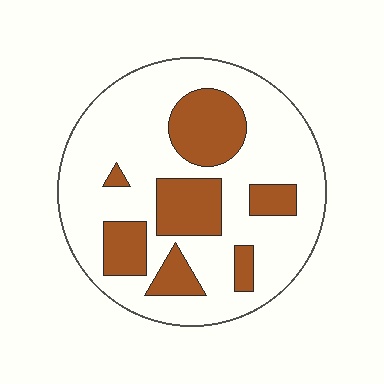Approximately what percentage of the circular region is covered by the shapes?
Approximately 25%.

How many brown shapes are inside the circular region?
7.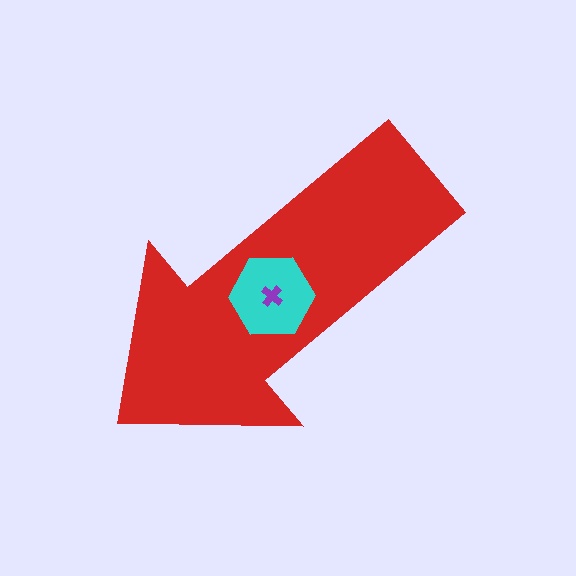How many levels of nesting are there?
3.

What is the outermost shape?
The red arrow.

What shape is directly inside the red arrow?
The cyan hexagon.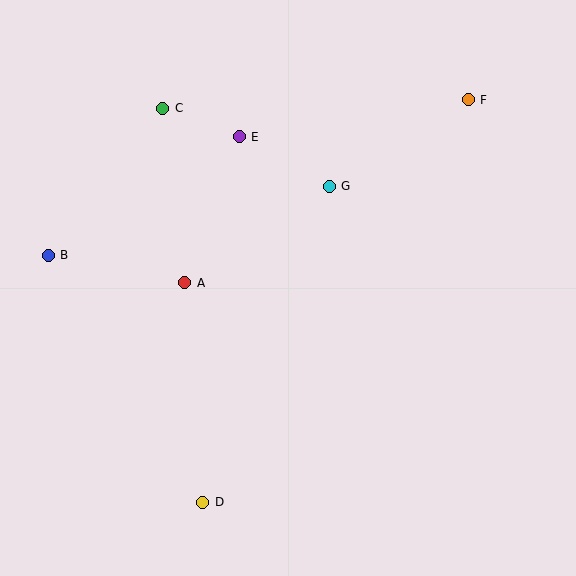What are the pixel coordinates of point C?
Point C is at (163, 108).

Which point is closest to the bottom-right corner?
Point D is closest to the bottom-right corner.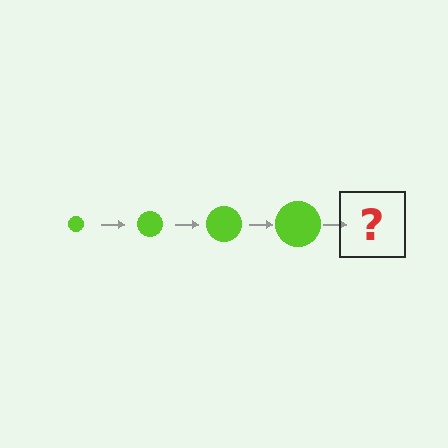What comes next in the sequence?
The next element should be a lime circle, larger than the previous one.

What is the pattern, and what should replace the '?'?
The pattern is that the circle gets progressively larger each step. The '?' should be a lime circle, larger than the previous one.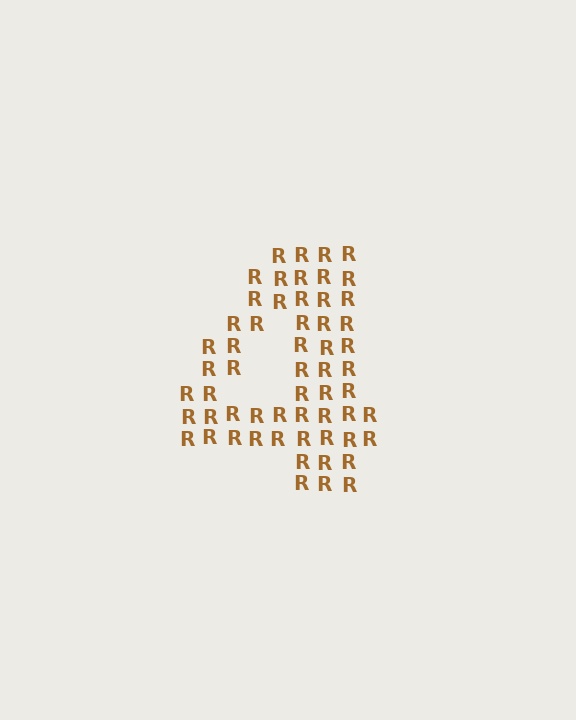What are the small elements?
The small elements are letter R's.